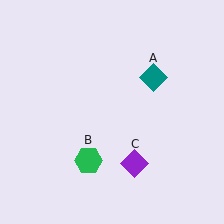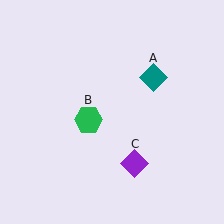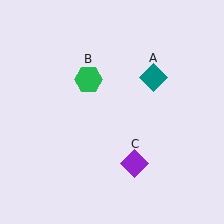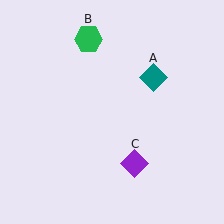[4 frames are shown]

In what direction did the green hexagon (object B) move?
The green hexagon (object B) moved up.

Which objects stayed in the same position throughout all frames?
Teal diamond (object A) and purple diamond (object C) remained stationary.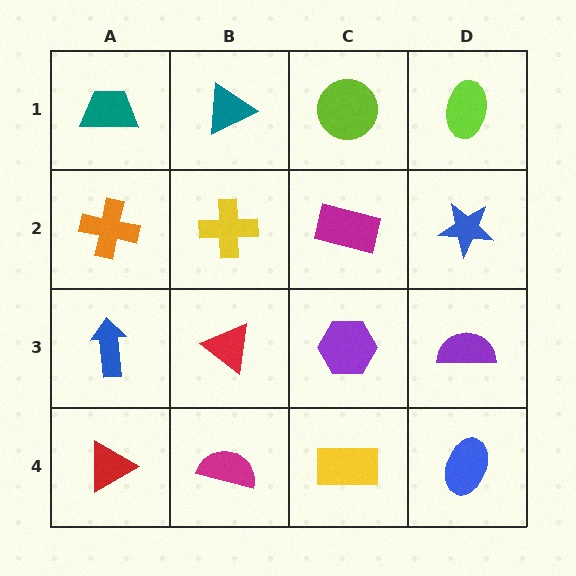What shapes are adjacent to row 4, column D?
A purple semicircle (row 3, column D), a yellow rectangle (row 4, column C).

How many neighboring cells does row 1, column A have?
2.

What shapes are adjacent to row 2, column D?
A lime ellipse (row 1, column D), a purple semicircle (row 3, column D), a magenta rectangle (row 2, column C).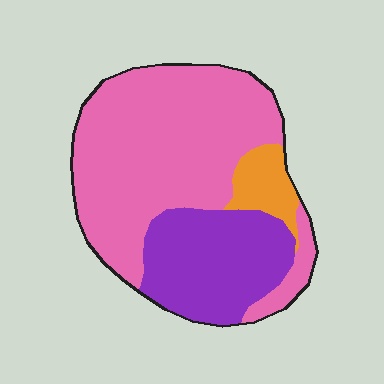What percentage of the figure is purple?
Purple covers roughly 30% of the figure.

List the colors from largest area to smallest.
From largest to smallest: pink, purple, orange.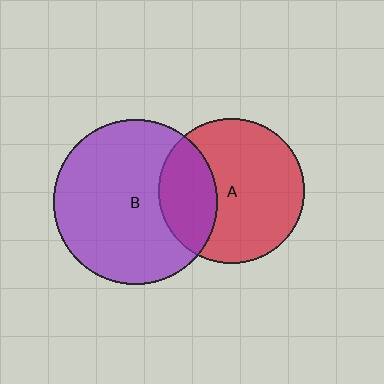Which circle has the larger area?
Circle B (purple).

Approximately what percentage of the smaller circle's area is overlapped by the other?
Approximately 30%.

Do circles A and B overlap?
Yes.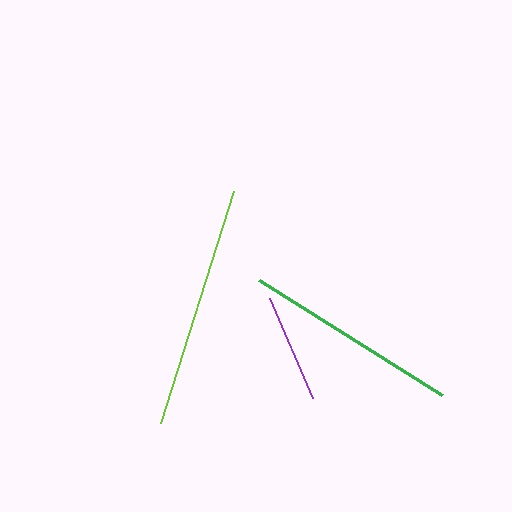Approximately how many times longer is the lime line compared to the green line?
The lime line is approximately 1.1 times the length of the green line.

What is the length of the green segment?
The green segment is approximately 216 pixels long.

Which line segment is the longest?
The lime line is the longest at approximately 242 pixels.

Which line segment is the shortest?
The purple line is the shortest at approximately 109 pixels.